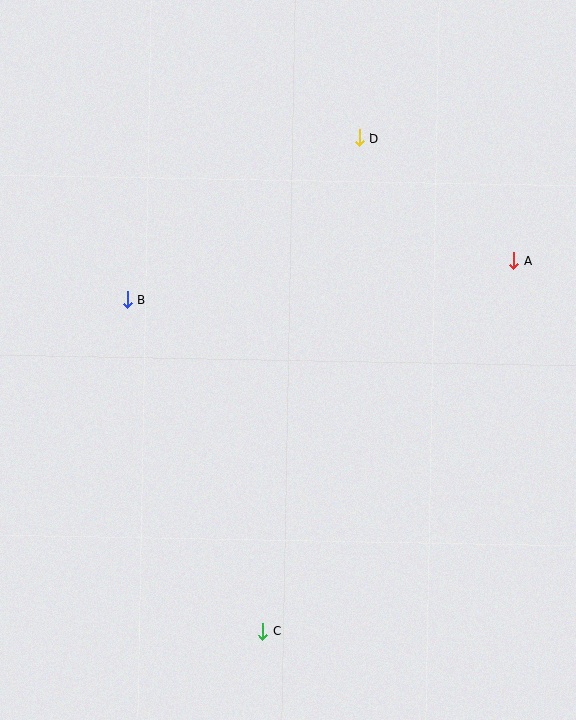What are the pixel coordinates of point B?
Point B is at (127, 300).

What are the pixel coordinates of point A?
Point A is at (514, 261).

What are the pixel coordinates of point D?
Point D is at (359, 138).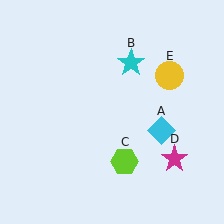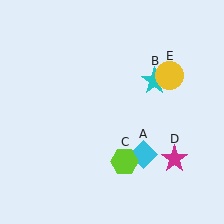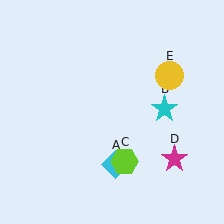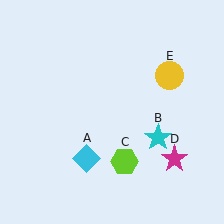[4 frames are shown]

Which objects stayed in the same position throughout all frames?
Lime hexagon (object C) and magenta star (object D) and yellow circle (object E) remained stationary.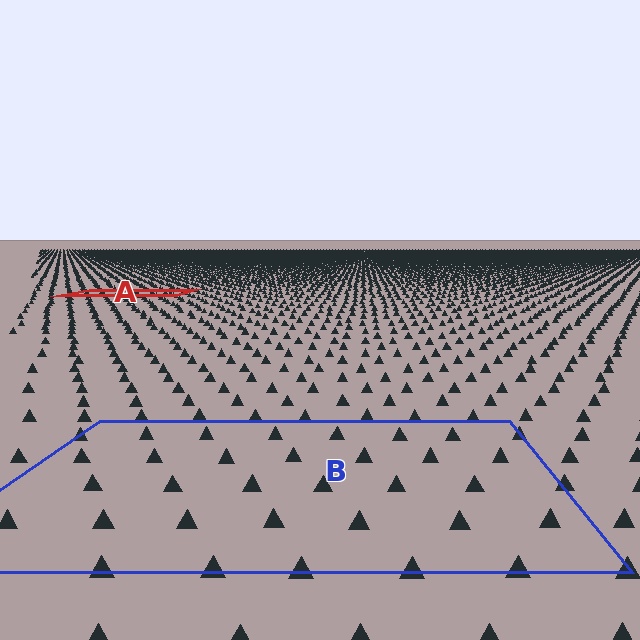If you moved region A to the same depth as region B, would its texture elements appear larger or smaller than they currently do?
They would appear larger. At a closer depth, the same texture elements are projected at a bigger on-screen size.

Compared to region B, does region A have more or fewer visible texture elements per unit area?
Region A has more texture elements per unit area — they are packed more densely because it is farther away.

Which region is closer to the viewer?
Region B is closer. The texture elements there are larger and more spread out.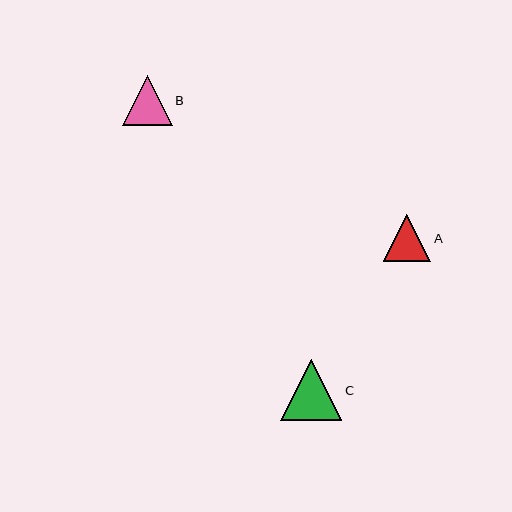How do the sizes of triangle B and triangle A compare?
Triangle B and triangle A are approximately the same size.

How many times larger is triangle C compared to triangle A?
Triangle C is approximately 1.3 times the size of triangle A.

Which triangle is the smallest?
Triangle A is the smallest with a size of approximately 47 pixels.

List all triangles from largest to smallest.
From largest to smallest: C, B, A.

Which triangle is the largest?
Triangle C is the largest with a size of approximately 61 pixels.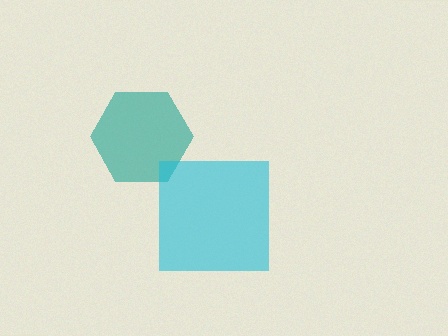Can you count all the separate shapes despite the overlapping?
Yes, there are 2 separate shapes.